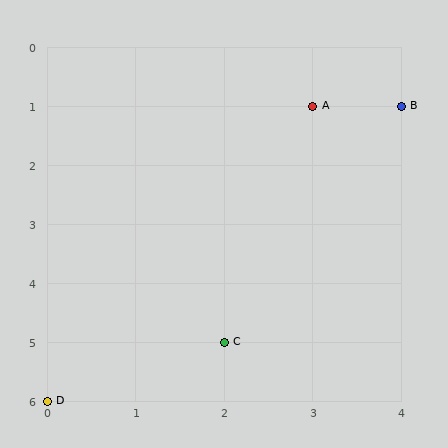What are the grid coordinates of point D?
Point D is at grid coordinates (0, 6).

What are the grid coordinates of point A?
Point A is at grid coordinates (3, 1).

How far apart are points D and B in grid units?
Points D and B are 4 columns and 5 rows apart (about 6.4 grid units diagonally).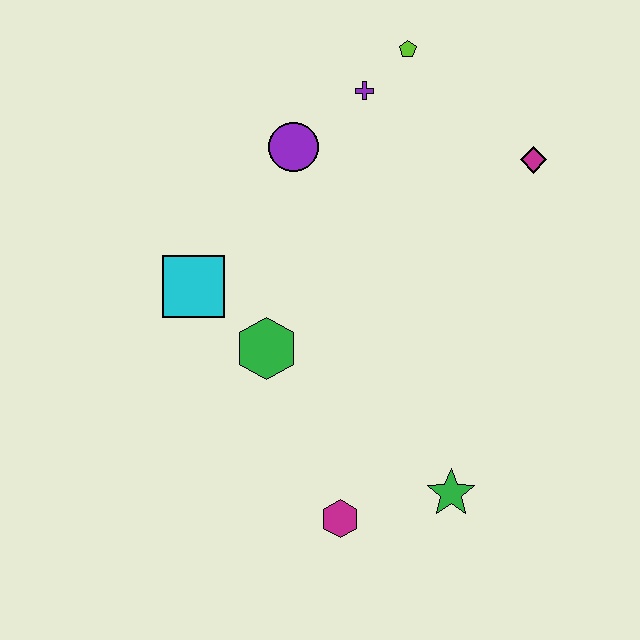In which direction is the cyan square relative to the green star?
The cyan square is to the left of the green star.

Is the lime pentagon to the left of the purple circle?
No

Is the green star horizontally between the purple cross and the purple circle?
No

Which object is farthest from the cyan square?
The magenta diamond is farthest from the cyan square.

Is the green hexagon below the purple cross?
Yes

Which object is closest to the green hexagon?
The cyan square is closest to the green hexagon.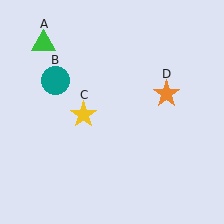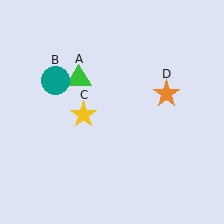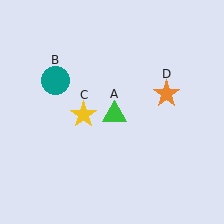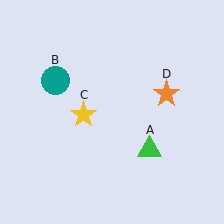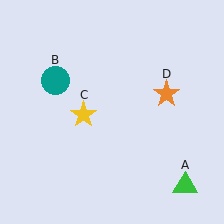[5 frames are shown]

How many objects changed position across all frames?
1 object changed position: green triangle (object A).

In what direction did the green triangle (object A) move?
The green triangle (object A) moved down and to the right.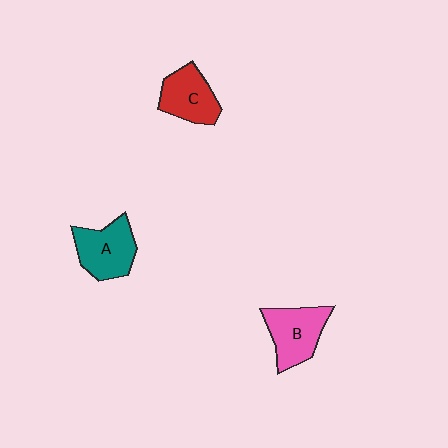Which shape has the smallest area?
Shape C (red).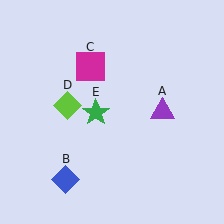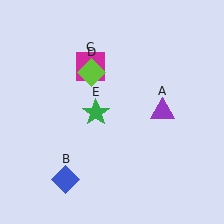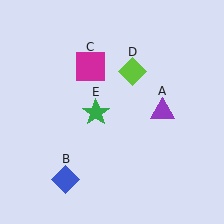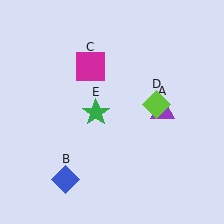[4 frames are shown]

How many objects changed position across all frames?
1 object changed position: lime diamond (object D).